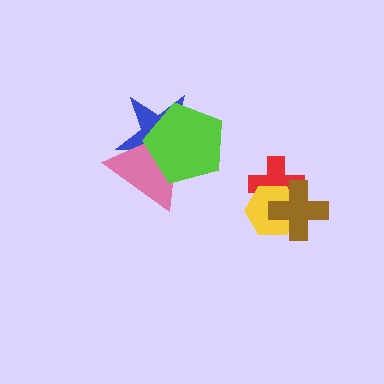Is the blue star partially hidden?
Yes, it is partially covered by another shape.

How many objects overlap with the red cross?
2 objects overlap with the red cross.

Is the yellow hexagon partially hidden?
Yes, it is partially covered by another shape.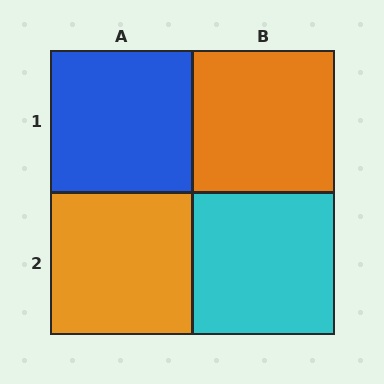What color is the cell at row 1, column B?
Orange.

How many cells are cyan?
1 cell is cyan.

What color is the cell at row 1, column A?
Blue.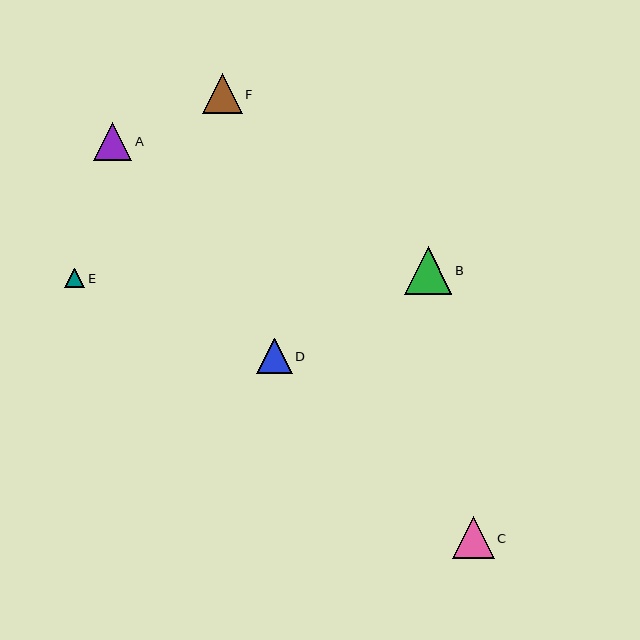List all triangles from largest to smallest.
From largest to smallest: B, C, F, A, D, E.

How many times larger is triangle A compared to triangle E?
Triangle A is approximately 1.9 times the size of triangle E.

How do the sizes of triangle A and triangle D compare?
Triangle A and triangle D are approximately the same size.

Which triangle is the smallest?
Triangle E is the smallest with a size of approximately 20 pixels.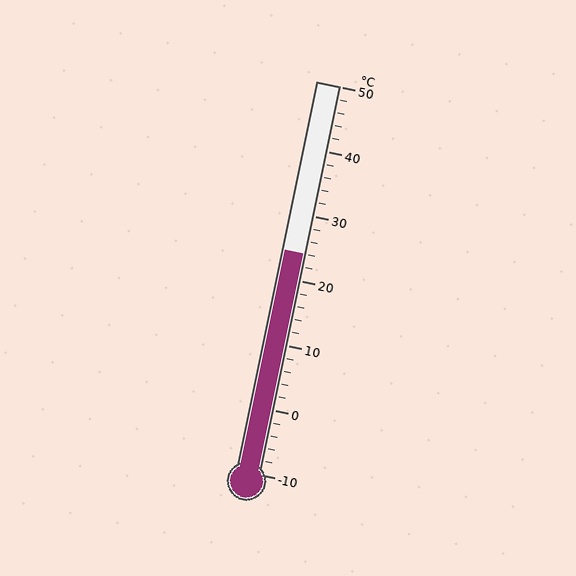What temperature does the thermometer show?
The thermometer shows approximately 24°C.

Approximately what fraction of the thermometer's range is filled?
The thermometer is filled to approximately 55% of its range.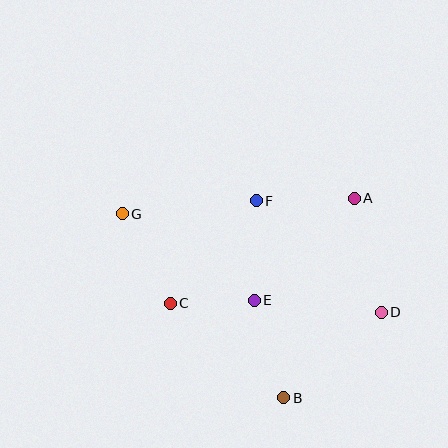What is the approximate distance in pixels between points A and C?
The distance between A and C is approximately 212 pixels.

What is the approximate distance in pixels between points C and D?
The distance between C and D is approximately 211 pixels.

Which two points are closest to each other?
Points C and E are closest to each other.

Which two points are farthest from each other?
Points D and G are farthest from each other.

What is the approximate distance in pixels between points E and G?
The distance between E and G is approximately 158 pixels.